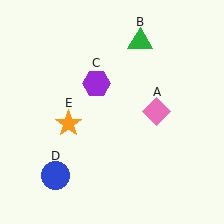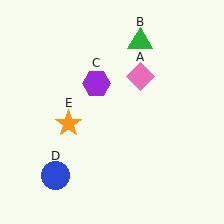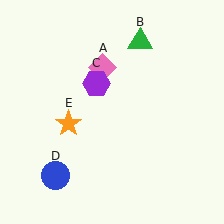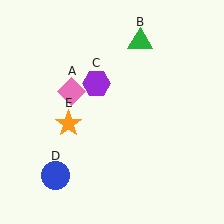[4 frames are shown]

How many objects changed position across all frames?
1 object changed position: pink diamond (object A).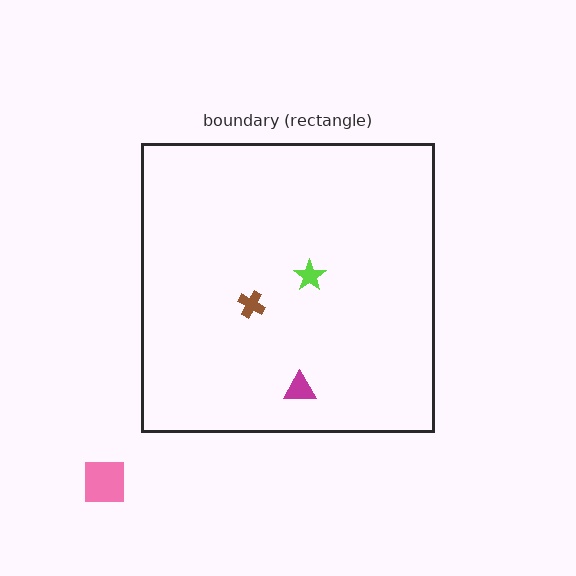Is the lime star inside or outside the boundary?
Inside.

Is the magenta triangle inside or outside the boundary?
Inside.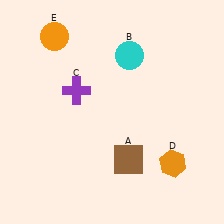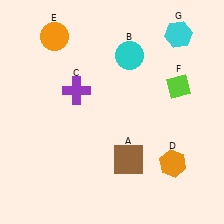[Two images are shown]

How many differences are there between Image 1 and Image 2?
There are 2 differences between the two images.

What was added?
A lime diamond (F), a cyan hexagon (G) were added in Image 2.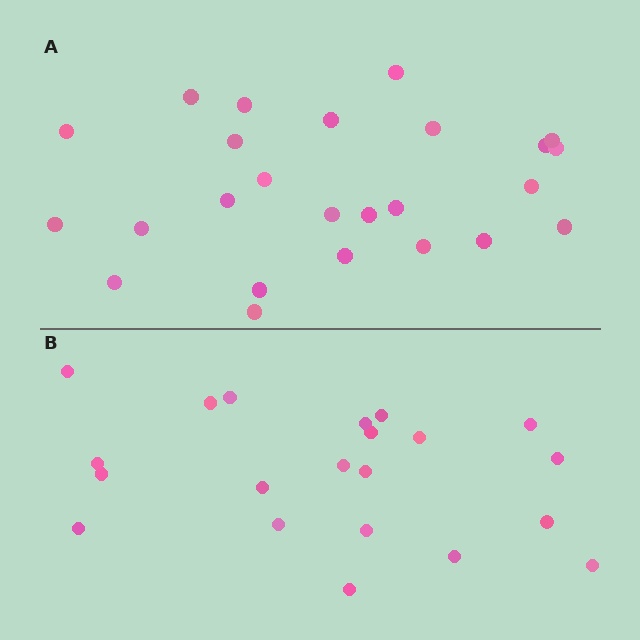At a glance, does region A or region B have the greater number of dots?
Region A (the top region) has more dots.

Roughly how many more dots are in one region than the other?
Region A has about 4 more dots than region B.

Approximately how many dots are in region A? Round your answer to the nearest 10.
About 20 dots. (The exact count is 25, which rounds to 20.)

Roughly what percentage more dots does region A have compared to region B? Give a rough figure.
About 20% more.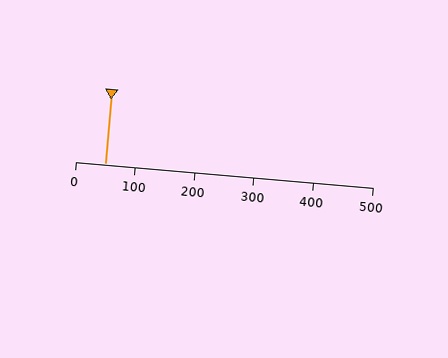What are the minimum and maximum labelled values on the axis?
The axis runs from 0 to 500.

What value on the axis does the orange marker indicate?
The marker indicates approximately 50.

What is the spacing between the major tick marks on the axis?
The major ticks are spaced 100 apart.